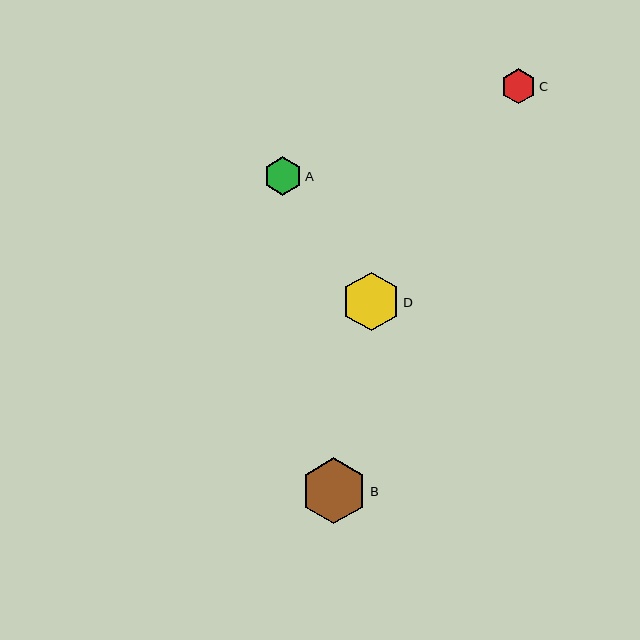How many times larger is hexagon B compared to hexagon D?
Hexagon B is approximately 1.1 times the size of hexagon D.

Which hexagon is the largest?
Hexagon B is the largest with a size of approximately 66 pixels.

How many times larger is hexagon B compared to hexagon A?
Hexagon B is approximately 1.7 times the size of hexagon A.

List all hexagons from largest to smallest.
From largest to smallest: B, D, A, C.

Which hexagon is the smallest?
Hexagon C is the smallest with a size of approximately 35 pixels.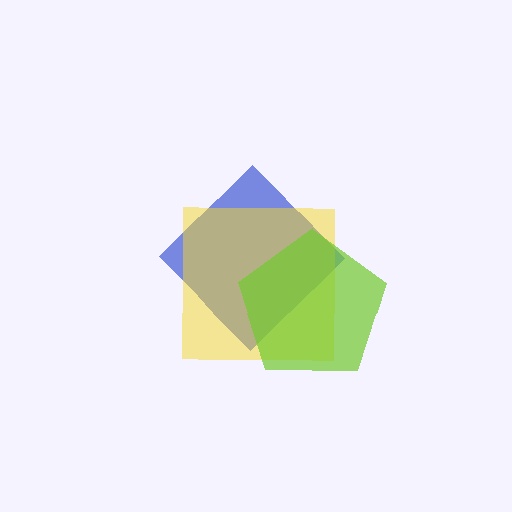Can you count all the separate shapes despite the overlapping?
Yes, there are 3 separate shapes.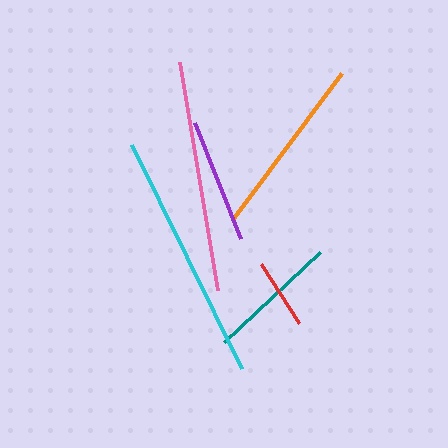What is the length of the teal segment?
The teal segment is approximately 132 pixels long.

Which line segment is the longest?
The cyan line is the longest at approximately 250 pixels.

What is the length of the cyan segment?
The cyan segment is approximately 250 pixels long.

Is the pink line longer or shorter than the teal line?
The pink line is longer than the teal line.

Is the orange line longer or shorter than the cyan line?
The cyan line is longer than the orange line.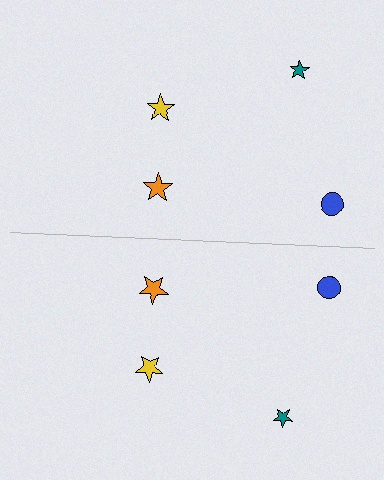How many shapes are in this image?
There are 8 shapes in this image.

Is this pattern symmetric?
Yes, this pattern has bilateral (reflection) symmetry.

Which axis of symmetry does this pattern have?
The pattern has a horizontal axis of symmetry running through the center of the image.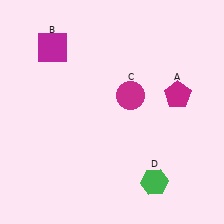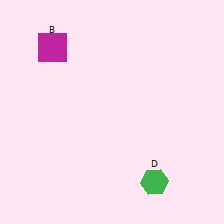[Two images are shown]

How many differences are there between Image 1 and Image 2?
There are 2 differences between the two images.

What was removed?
The magenta pentagon (A), the magenta circle (C) were removed in Image 2.